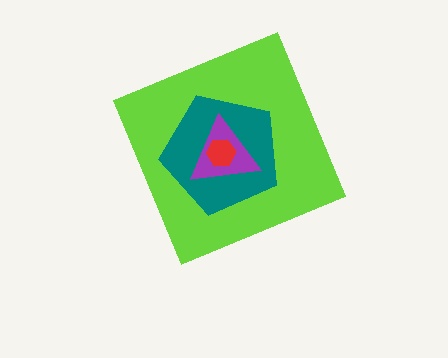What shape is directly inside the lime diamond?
The teal pentagon.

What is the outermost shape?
The lime diamond.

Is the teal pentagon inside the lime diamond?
Yes.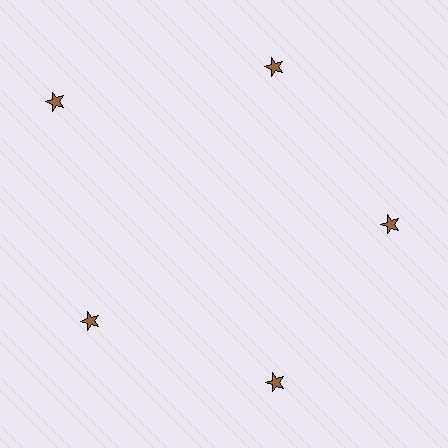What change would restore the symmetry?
The symmetry would be restored by moving it inward, back onto the ring so that all 5 stars sit at equal angles and equal distance from the center.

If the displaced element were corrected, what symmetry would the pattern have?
It would have 5-fold rotational symmetry — the pattern would map onto itself every 72 degrees.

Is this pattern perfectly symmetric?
No. The 5 brown stars are arranged in a ring, but one element near the 10 o'clock position is pushed outward from the center, breaking the 5-fold rotational symmetry.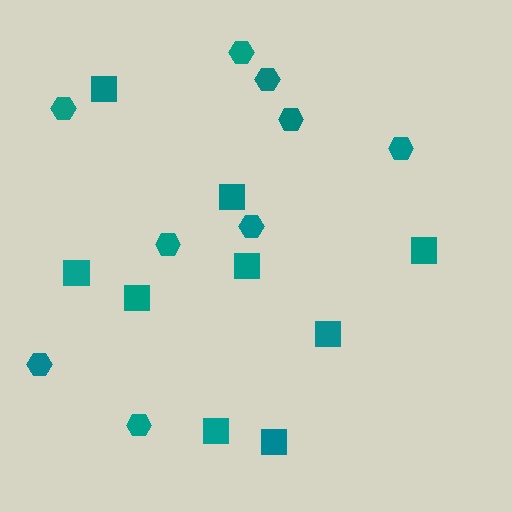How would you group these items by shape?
There are 2 groups: one group of squares (9) and one group of hexagons (9).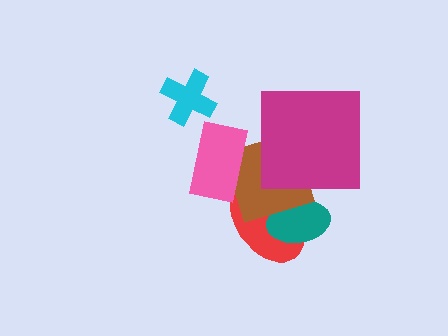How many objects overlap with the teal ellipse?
2 objects overlap with the teal ellipse.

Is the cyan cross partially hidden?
No, no other shape covers it.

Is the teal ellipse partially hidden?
Yes, it is partially covered by another shape.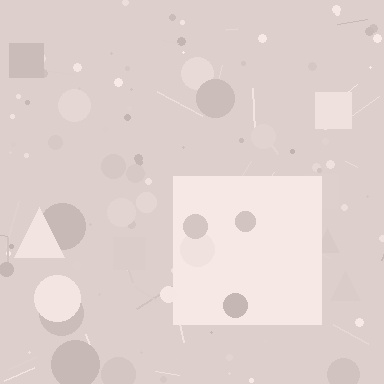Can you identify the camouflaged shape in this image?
The camouflaged shape is a square.